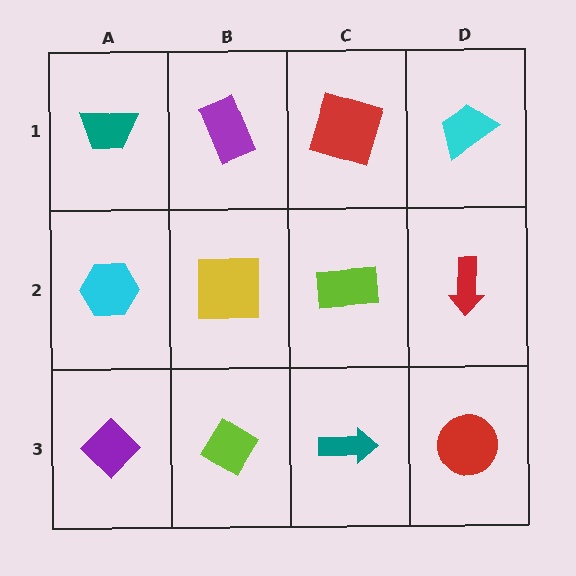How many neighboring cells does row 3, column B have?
3.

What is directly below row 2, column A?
A purple diamond.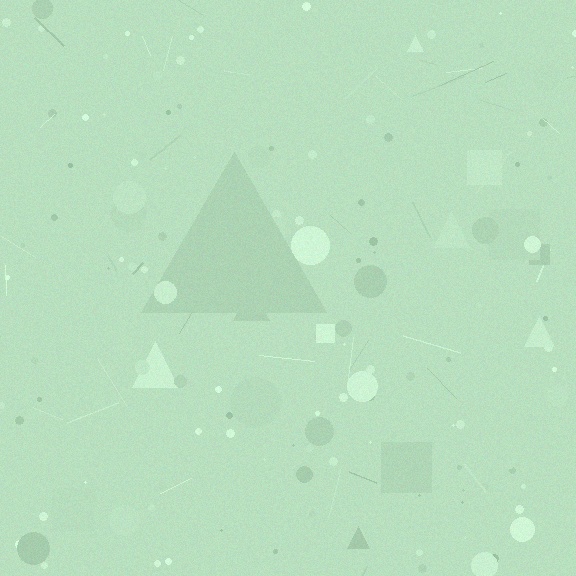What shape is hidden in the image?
A triangle is hidden in the image.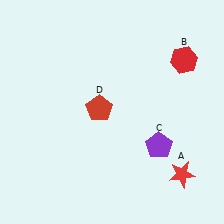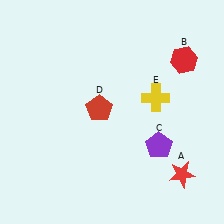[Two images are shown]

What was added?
A yellow cross (E) was added in Image 2.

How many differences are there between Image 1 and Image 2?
There is 1 difference between the two images.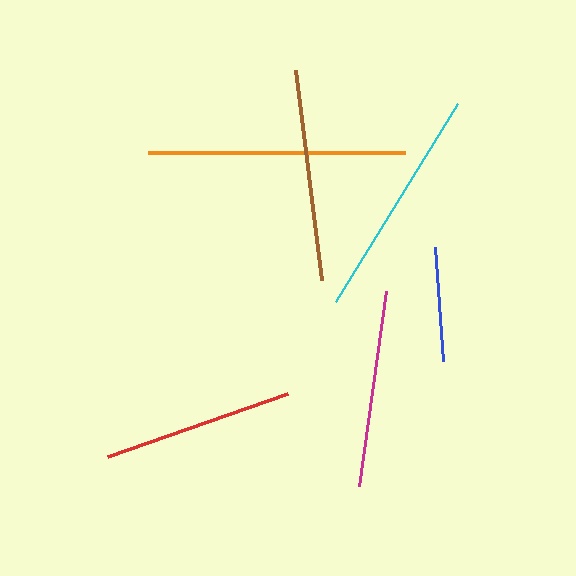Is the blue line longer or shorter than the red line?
The red line is longer than the blue line.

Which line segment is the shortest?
The blue line is the shortest at approximately 114 pixels.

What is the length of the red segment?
The red segment is approximately 191 pixels long.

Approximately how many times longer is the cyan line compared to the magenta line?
The cyan line is approximately 1.2 times the length of the magenta line.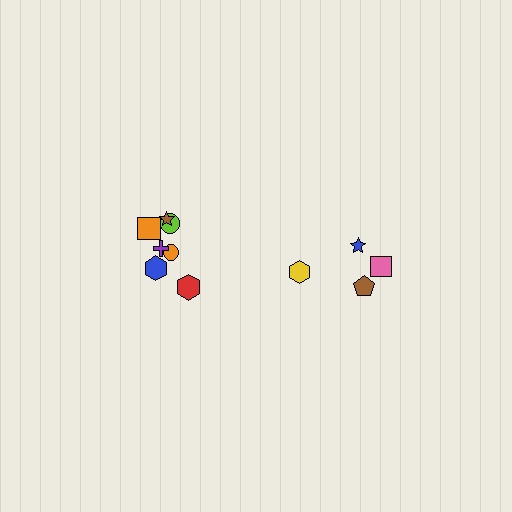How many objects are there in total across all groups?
There are 11 objects.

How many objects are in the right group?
There are 4 objects.